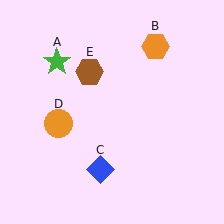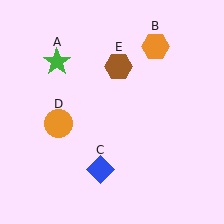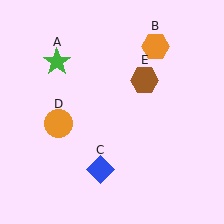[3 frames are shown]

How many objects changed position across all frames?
1 object changed position: brown hexagon (object E).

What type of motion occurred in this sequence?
The brown hexagon (object E) rotated clockwise around the center of the scene.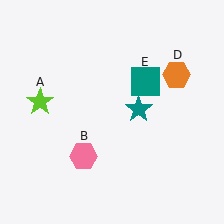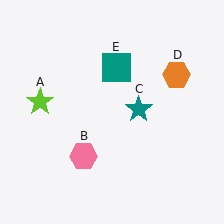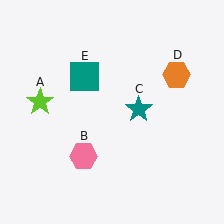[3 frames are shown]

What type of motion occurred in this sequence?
The teal square (object E) rotated counterclockwise around the center of the scene.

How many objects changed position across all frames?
1 object changed position: teal square (object E).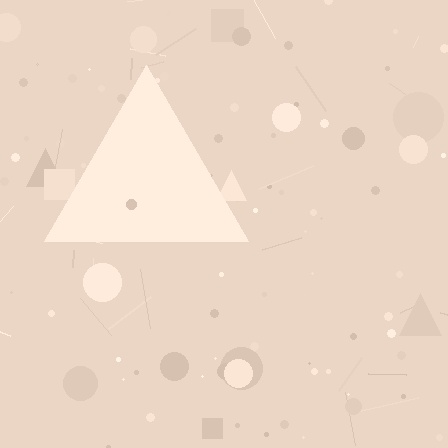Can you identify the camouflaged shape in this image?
The camouflaged shape is a triangle.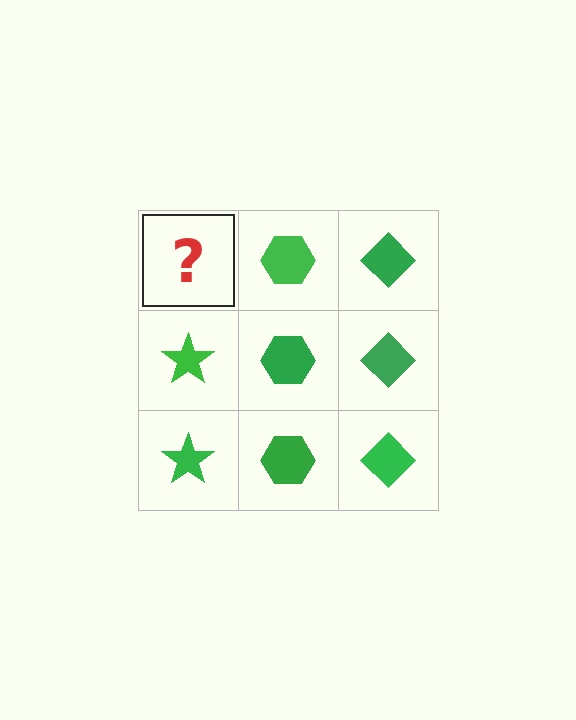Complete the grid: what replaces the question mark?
The question mark should be replaced with a green star.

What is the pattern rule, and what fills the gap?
The rule is that each column has a consistent shape. The gap should be filled with a green star.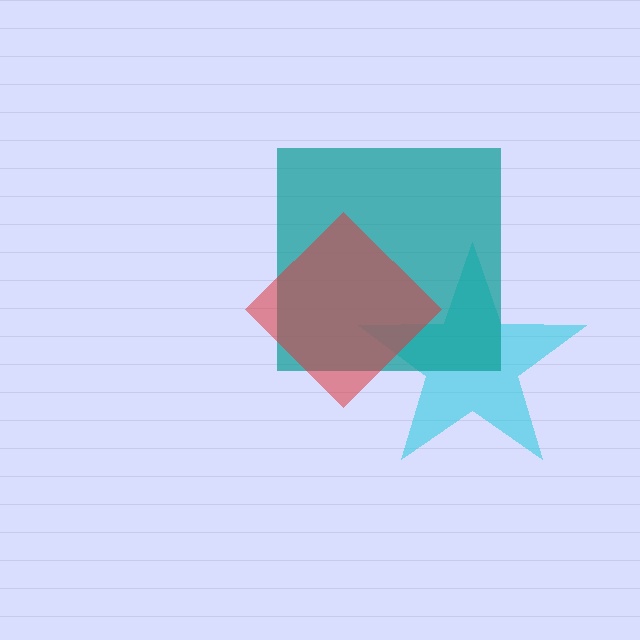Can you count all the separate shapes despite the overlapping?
Yes, there are 3 separate shapes.